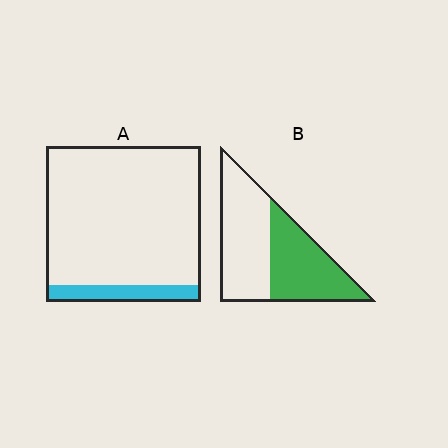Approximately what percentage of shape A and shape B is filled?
A is approximately 10% and B is approximately 45%.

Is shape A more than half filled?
No.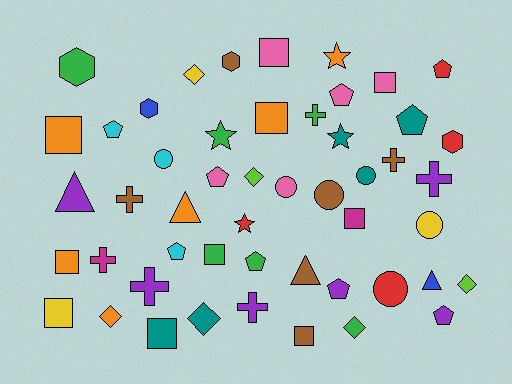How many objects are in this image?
There are 50 objects.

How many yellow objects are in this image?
There are 3 yellow objects.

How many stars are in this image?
There are 4 stars.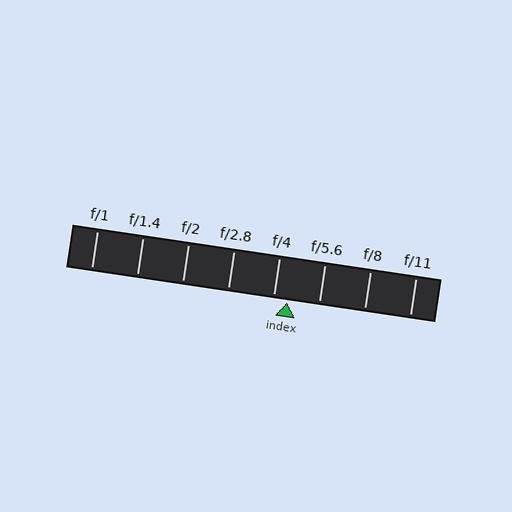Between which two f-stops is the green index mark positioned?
The index mark is between f/4 and f/5.6.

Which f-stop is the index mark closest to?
The index mark is closest to f/4.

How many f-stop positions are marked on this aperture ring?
There are 8 f-stop positions marked.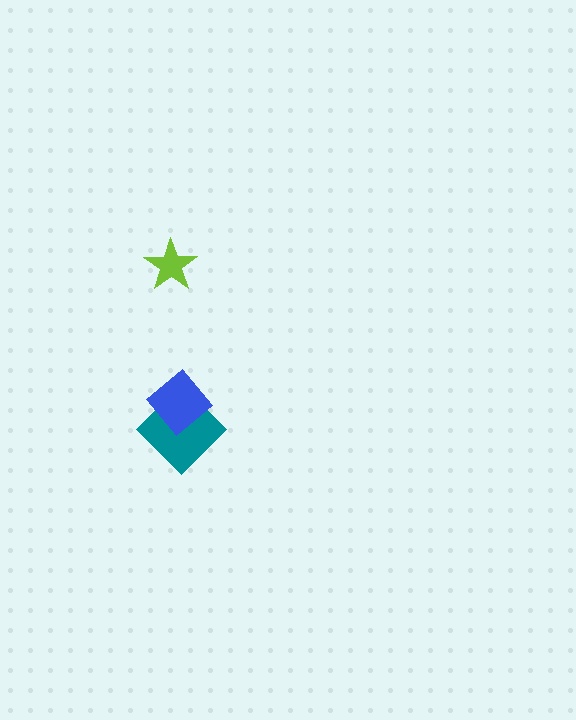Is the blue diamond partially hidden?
No, no other shape covers it.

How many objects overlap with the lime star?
0 objects overlap with the lime star.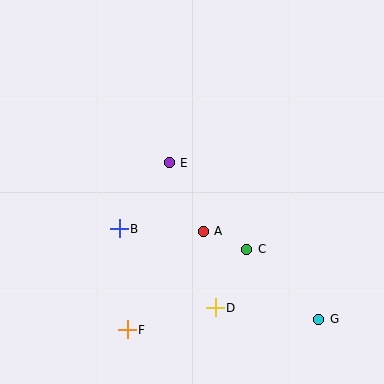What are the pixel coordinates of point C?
Point C is at (247, 249).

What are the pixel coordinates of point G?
Point G is at (319, 319).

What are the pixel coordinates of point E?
Point E is at (169, 163).